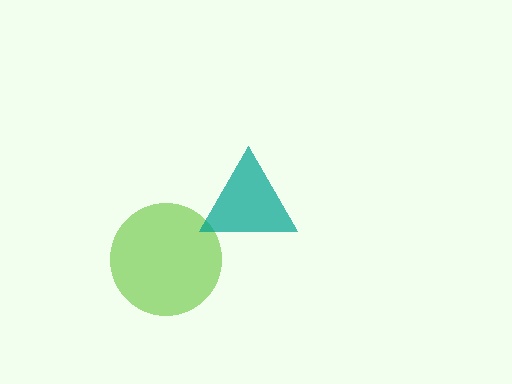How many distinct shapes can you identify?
There are 2 distinct shapes: a lime circle, a teal triangle.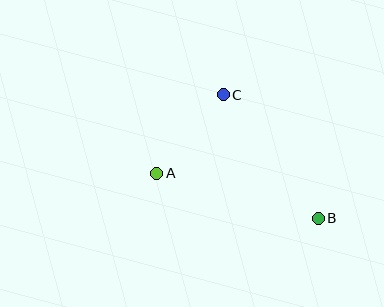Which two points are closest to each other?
Points A and C are closest to each other.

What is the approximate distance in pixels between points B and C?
The distance between B and C is approximately 156 pixels.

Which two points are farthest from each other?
Points A and B are farthest from each other.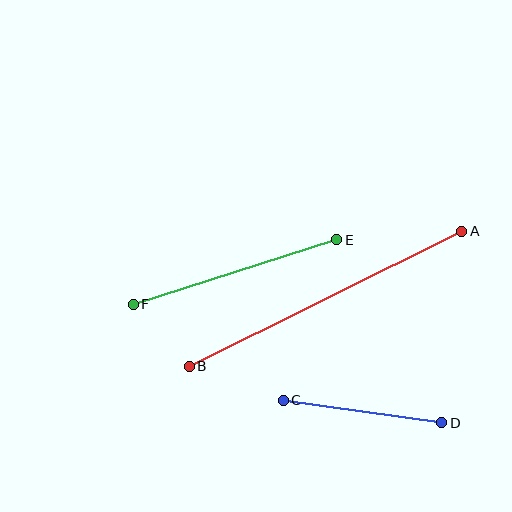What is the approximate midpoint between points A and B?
The midpoint is at approximately (325, 299) pixels.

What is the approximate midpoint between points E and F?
The midpoint is at approximately (235, 272) pixels.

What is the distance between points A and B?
The distance is approximately 304 pixels.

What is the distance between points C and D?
The distance is approximately 160 pixels.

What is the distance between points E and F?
The distance is approximately 213 pixels.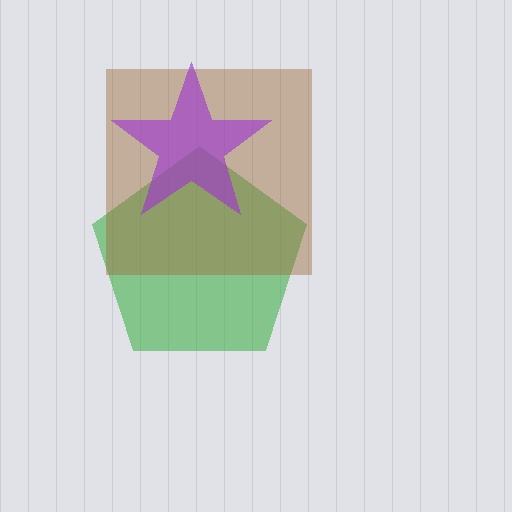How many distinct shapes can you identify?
There are 3 distinct shapes: a green pentagon, a brown square, a purple star.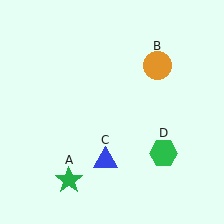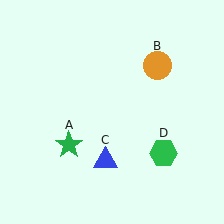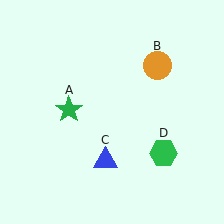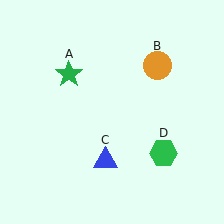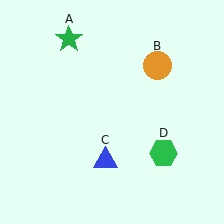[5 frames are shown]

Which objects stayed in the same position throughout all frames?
Orange circle (object B) and blue triangle (object C) and green hexagon (object D) remained stationary.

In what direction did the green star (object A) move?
The green star (object A) moved up.